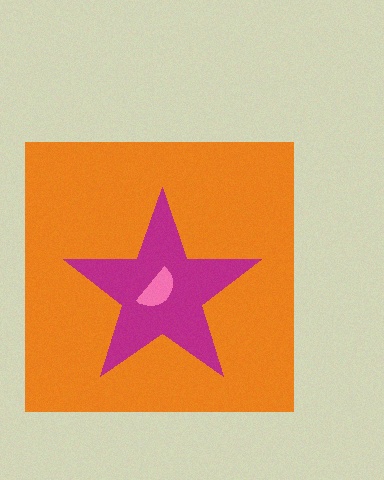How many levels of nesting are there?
3.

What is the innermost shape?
The pink semicircle.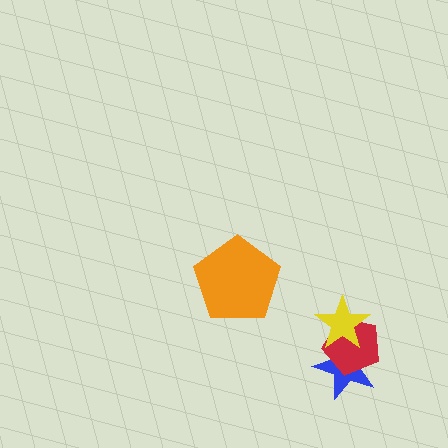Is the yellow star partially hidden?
No, no other shape covers it.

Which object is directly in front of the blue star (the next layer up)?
The red pentagon is directly in front of the blue star.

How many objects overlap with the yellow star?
2 objects overlap with the yellow star.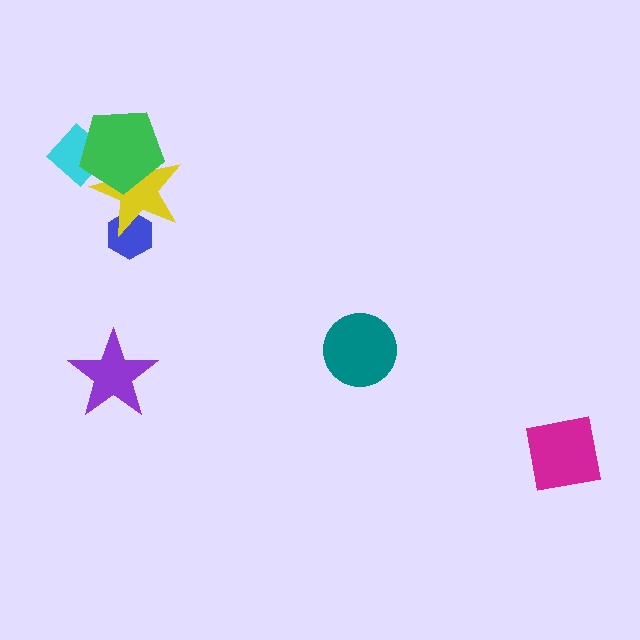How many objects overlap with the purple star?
0 objects overlap with the purple star.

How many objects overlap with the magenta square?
0 objects overlap with the magenta square.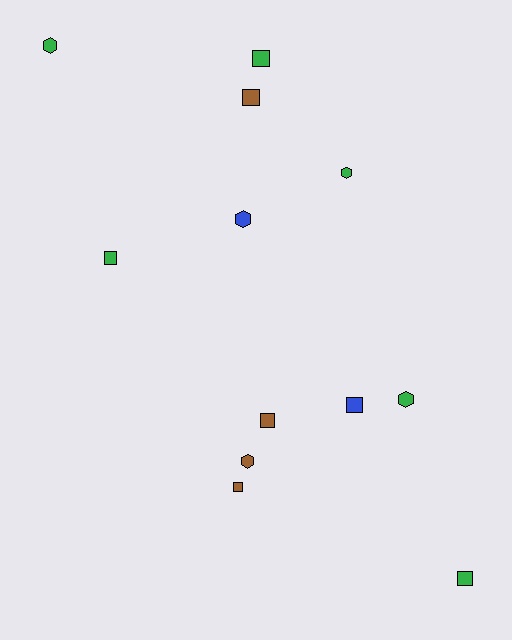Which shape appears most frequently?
Square, with 7 objects.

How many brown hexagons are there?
There is 1 brown hexagon.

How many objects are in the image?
There are 12 objects.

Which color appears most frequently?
Green, with 6 objects.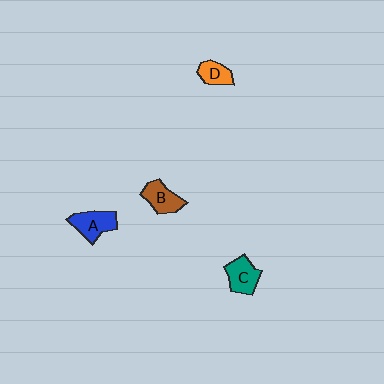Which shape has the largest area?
Shape A (blue).